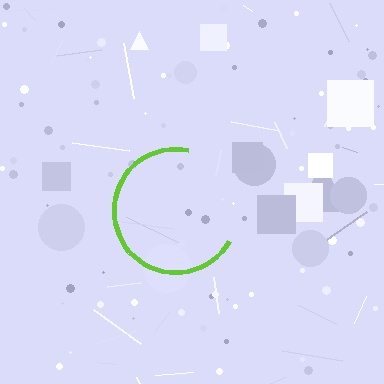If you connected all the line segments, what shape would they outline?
They would outline a circle.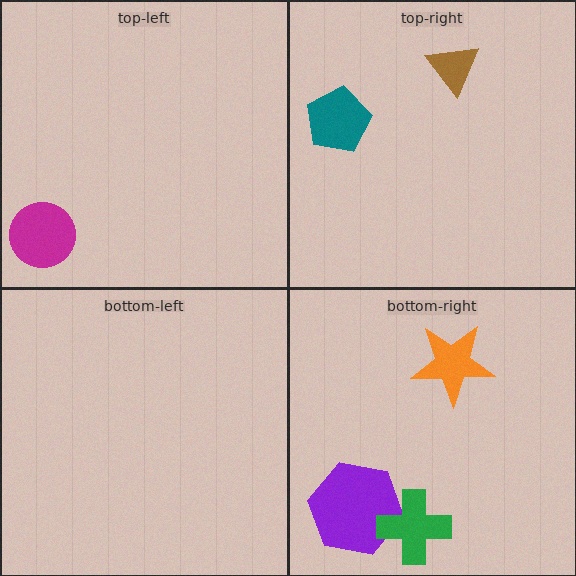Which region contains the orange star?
The bottom-right region.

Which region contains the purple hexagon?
The bottom-right region.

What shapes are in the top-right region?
The teal pentagon, the brown triangle.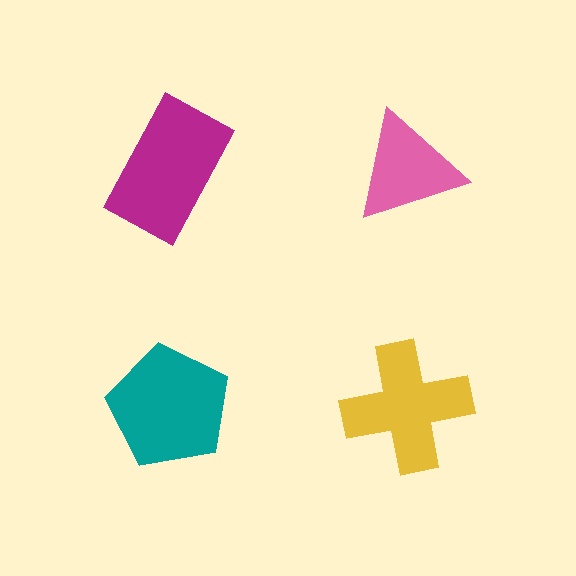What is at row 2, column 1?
A teal pentagon.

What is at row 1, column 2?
A pink triangle.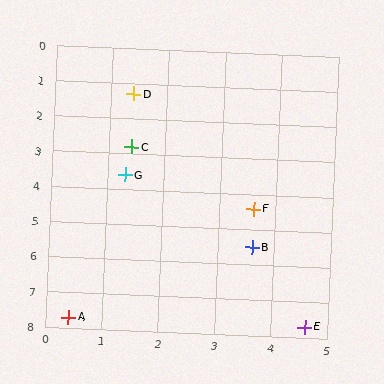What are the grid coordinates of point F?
Point F is at approximately (3.6, 4.4).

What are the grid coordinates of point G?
Point G is at approximately (1.3, 3.6).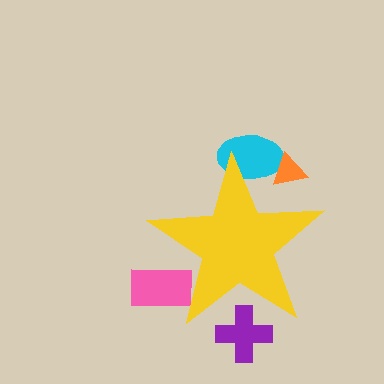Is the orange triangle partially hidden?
Yes, the orange triangle is partially hidden behind the yellow star.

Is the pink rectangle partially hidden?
Yes, the pink rectangle is partially hidden behind the yellow star.